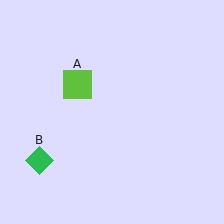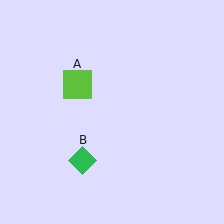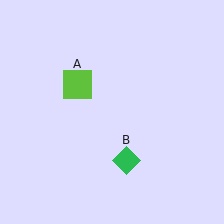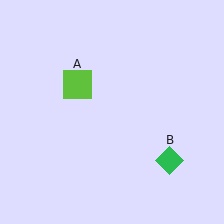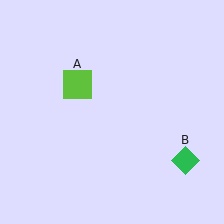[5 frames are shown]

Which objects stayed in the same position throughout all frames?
Lime square (object A) remained stationary.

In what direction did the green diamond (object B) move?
The green diamond (object B) moved right.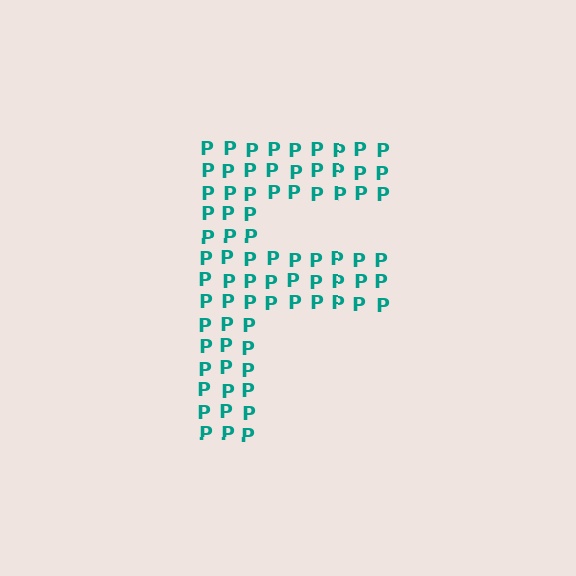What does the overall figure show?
The overall figure shows the letter F.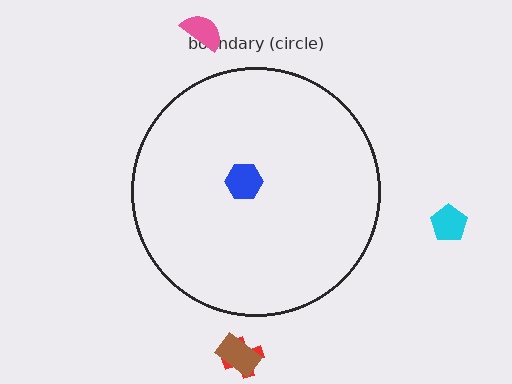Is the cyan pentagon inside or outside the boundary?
Outside.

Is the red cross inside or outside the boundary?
Outside.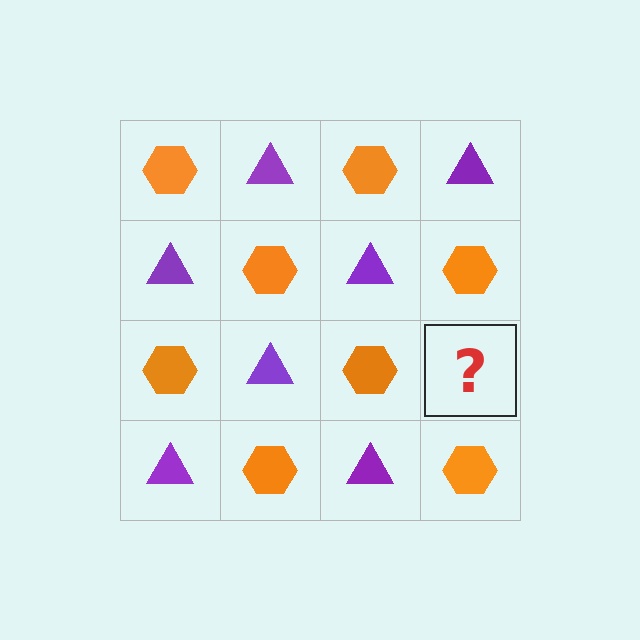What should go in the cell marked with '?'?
The missing cell should contain a purple triangle.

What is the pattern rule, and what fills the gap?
The rule is that it alternates orange hexagon and purple triangle in a checkerboard pattern. The gap should be filled with a purple triangle.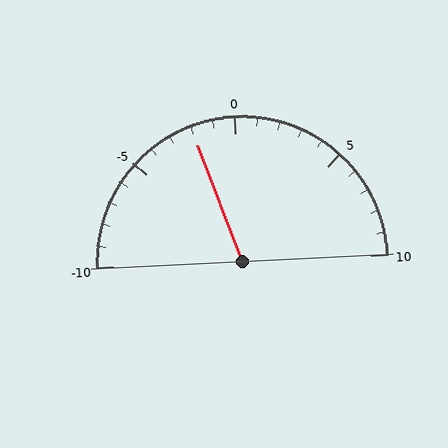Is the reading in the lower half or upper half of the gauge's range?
The reading is in the lower half of the range (-10 to 10).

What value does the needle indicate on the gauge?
The needle indicates approximately -2.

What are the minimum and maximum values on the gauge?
The gauge ranges from -10 to 10.